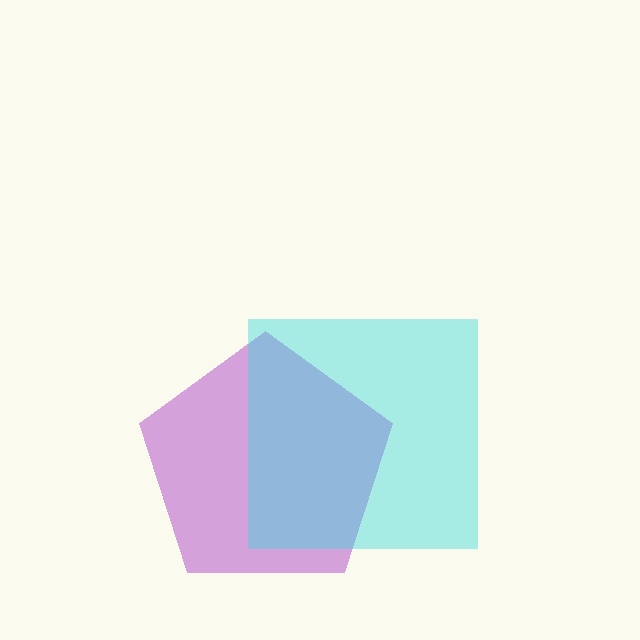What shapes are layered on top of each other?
The layered shapes are: a purple pentagon, a cyan square.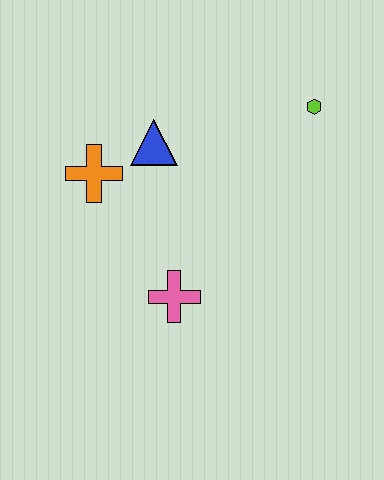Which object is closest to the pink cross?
The orange cross is closest to the pink cross.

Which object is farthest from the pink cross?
The lime hexagon is farthest from the pink cross.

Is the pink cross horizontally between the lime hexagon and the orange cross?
Yes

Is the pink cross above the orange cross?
No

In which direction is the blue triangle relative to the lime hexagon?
The blue triangle is to the left of the lime hexagon.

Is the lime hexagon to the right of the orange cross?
Yes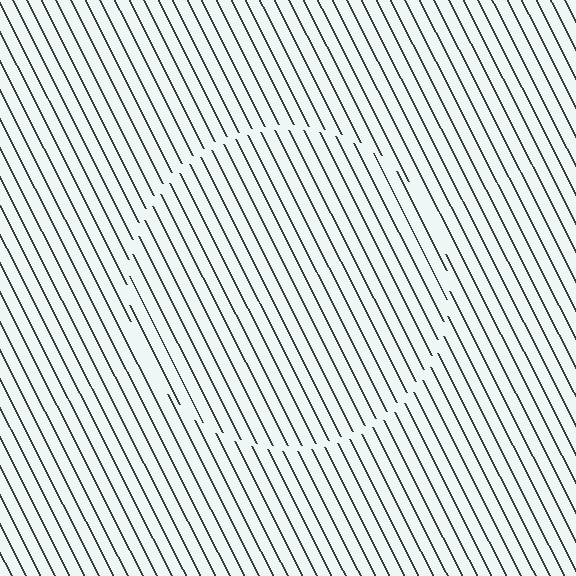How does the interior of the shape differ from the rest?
The interior of the shape contains the same grating, shifted by half a period — the contour is defined by the phase discontinuity where line-ends from the inner and outer gratings abut.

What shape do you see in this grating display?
An illusory circle. The interior of the shape contains the same grating, shifted by half a period — the contour is defined by the phase discontinuity where line-ends from the inner and outer gratings abut.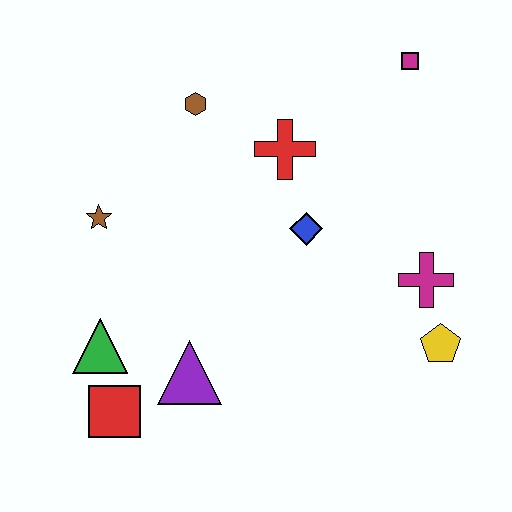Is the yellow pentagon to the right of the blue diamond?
Yes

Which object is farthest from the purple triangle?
The magenta square is farthest from the purple triangle.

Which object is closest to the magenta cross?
The yellow pentagon is closest to the magenta cross.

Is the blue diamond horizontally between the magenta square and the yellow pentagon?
No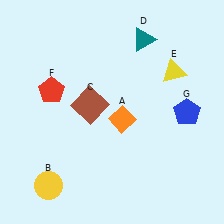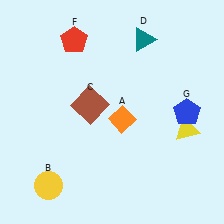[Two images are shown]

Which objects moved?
The objects that moved are: the yellow triangle (E), the red pentagon (F).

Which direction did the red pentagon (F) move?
The red pentagon (F) moved up.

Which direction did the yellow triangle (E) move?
The yellow triangle (E) moved down.